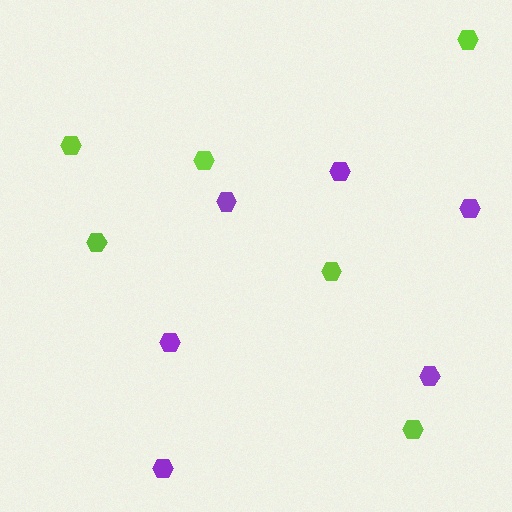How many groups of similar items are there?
There are 2 groups: one group of purple hexagons (6) and one group of lime hexagons (6).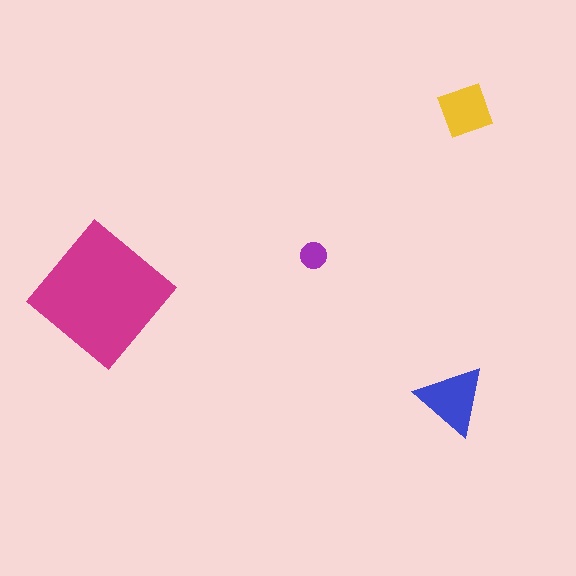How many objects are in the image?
There are 4 objects in the image.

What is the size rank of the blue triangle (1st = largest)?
2nd.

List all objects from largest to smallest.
The magenta diamond, the blue triangle, the yellow diamond, the purple circle.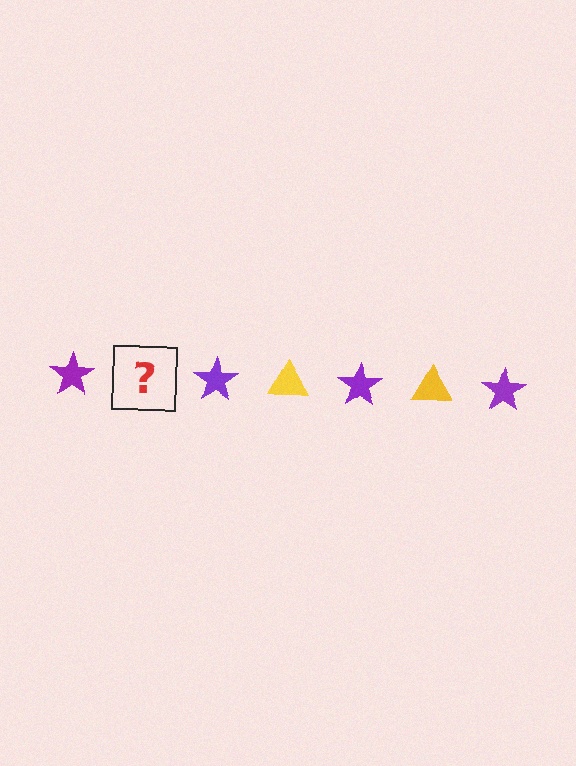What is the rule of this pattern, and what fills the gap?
The rule is that the pattern alternates between purple star and yellow triangle. The gap should be filled with a yellow triangle.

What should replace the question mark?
The question mark should be replaced with a yellow triangle.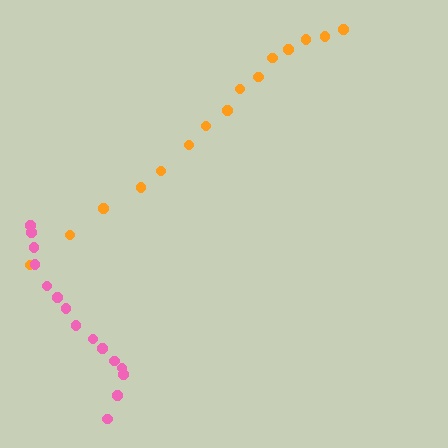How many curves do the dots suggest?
There are 2 distinct paths.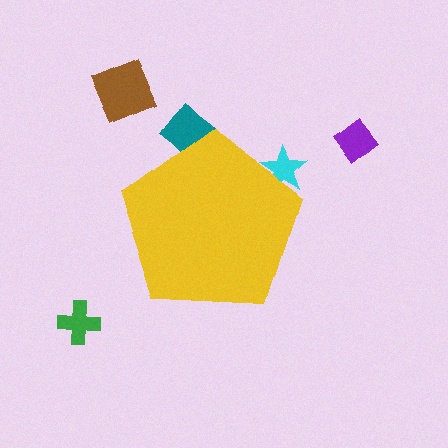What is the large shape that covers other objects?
A yellow pentagon.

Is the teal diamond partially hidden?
Yes, the teal diamond is partially hidden behind the yellow pentagon.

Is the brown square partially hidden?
No, the brown square is fully visible.